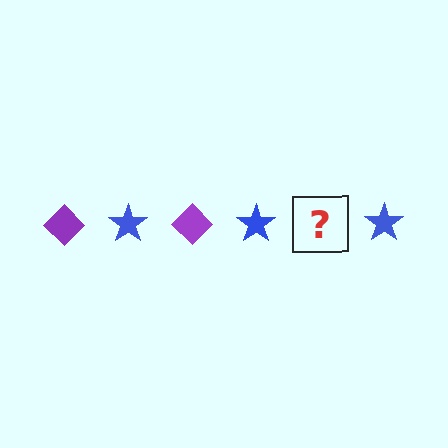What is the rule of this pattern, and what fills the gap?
The rule is that the pattern alternates between purple diamond and blue star. The gap should be filled with a purple diamond.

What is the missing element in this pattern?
The missing element is a purple diamond.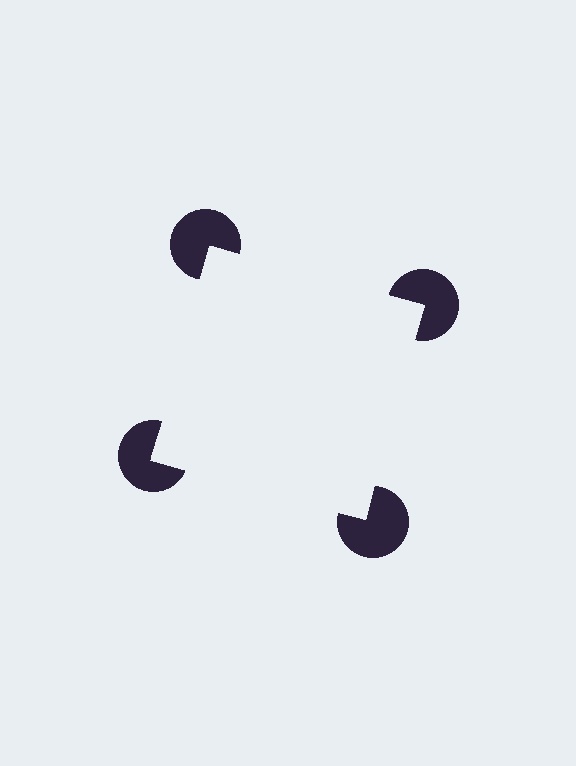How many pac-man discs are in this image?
There are 4 — one at each vertex of the illusory square.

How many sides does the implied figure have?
4 sides.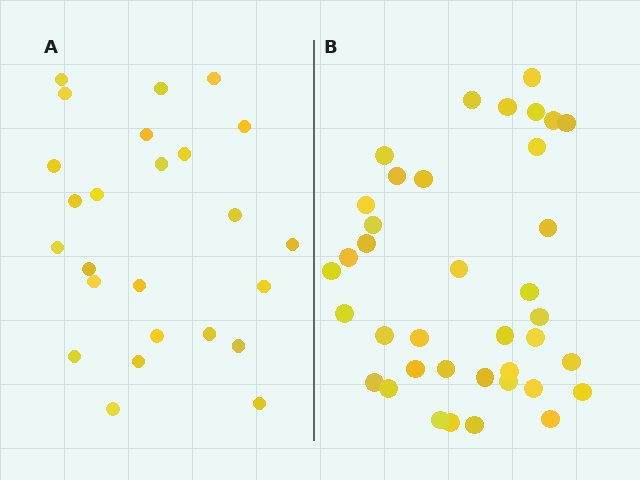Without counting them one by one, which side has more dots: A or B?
Region B (the right region) has more dots.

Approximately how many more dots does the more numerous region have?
Region B has approximately 15 more dots than region A.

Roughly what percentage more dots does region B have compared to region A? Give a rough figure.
About 50% more.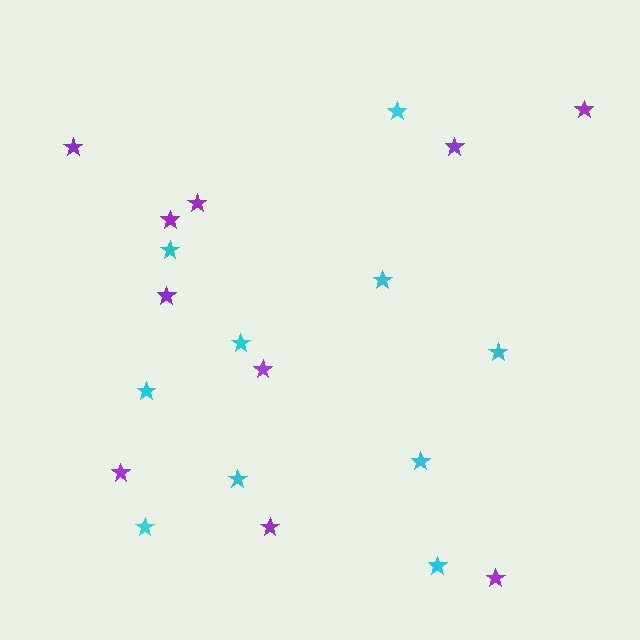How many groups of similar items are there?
There are 2 groups: one group of cyan stars (10) and one group of purple stars (10).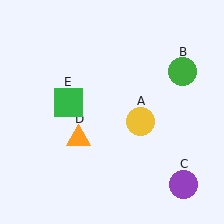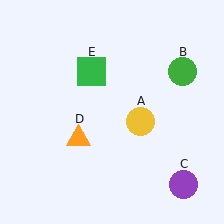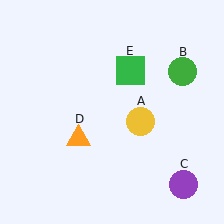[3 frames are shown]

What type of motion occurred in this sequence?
The green square (object E) rotated clockwise around the center of the scene.